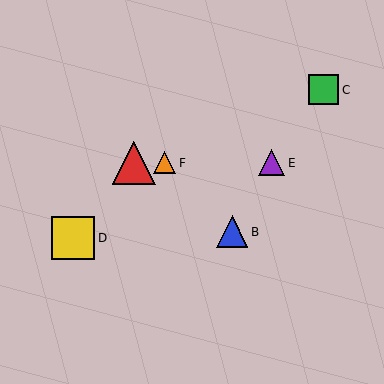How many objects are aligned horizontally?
3 objects (A, E, F) are aligned horizontally.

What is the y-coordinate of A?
Object A is at y≈163.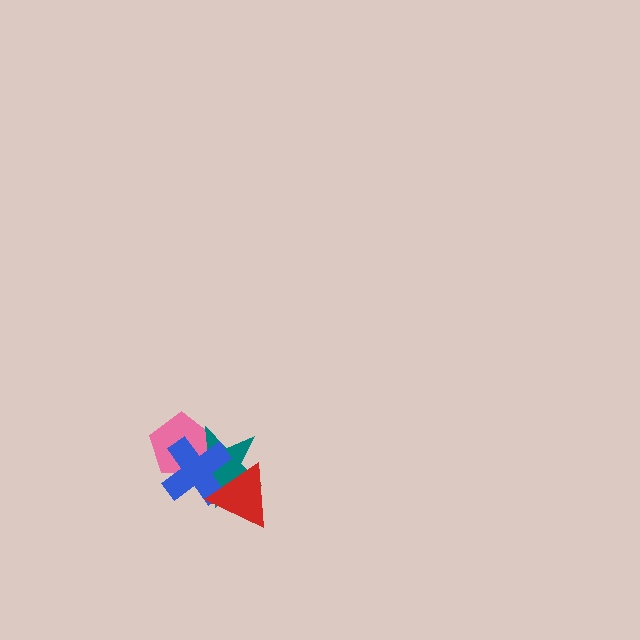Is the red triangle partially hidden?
No, no other shape covers it.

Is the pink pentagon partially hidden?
Yes, it is partially covered by another shape.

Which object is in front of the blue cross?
The red triangle is in front of the blue cross.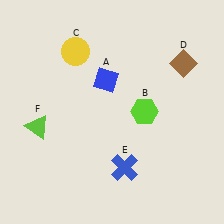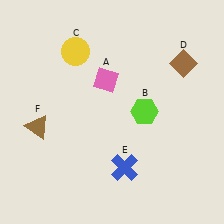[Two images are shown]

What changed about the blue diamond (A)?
In Image 1, A is blue. In Image 2, it changed to pink.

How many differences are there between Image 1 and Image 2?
There are 2 differences between the two images.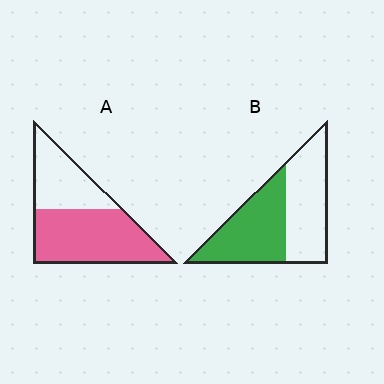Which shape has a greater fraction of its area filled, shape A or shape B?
Shape A.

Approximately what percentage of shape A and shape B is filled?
A is approximately 60% and B is approximately 50%.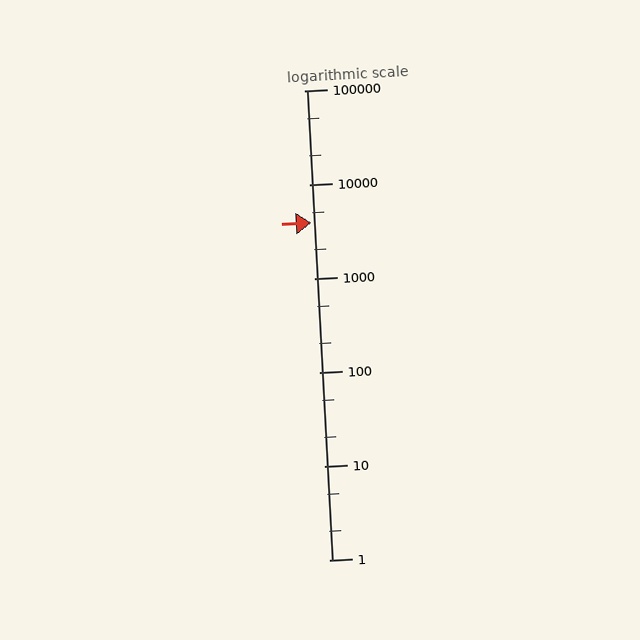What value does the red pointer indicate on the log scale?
The pointer indicates approximately 3900.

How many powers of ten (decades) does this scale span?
The scale spans 5 decades, from 1 to 100000.